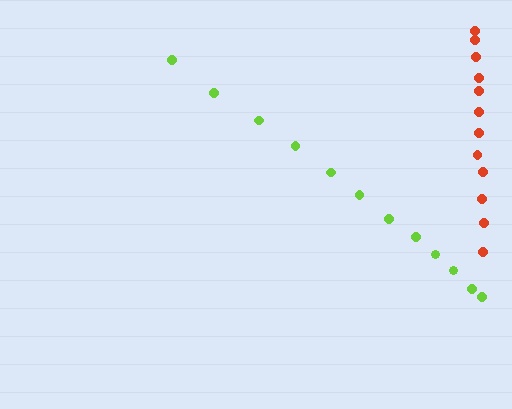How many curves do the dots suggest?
There are 2 distinct paths.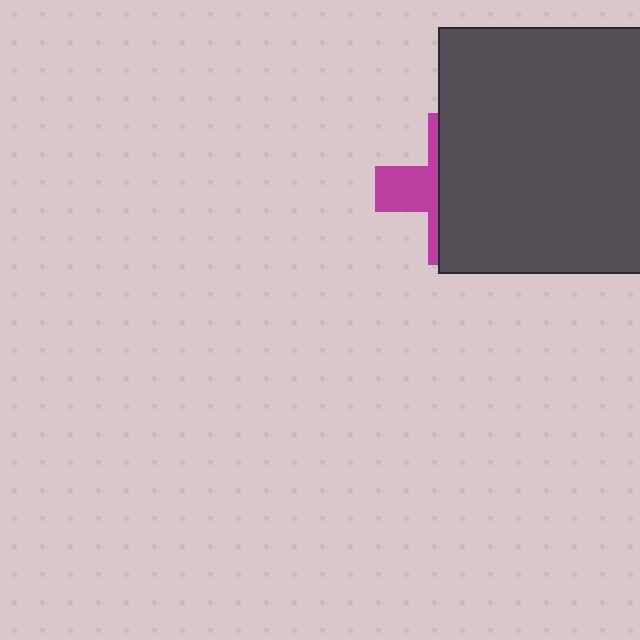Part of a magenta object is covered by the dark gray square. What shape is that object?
It is a cross.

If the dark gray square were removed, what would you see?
You would see the complete magenta cross.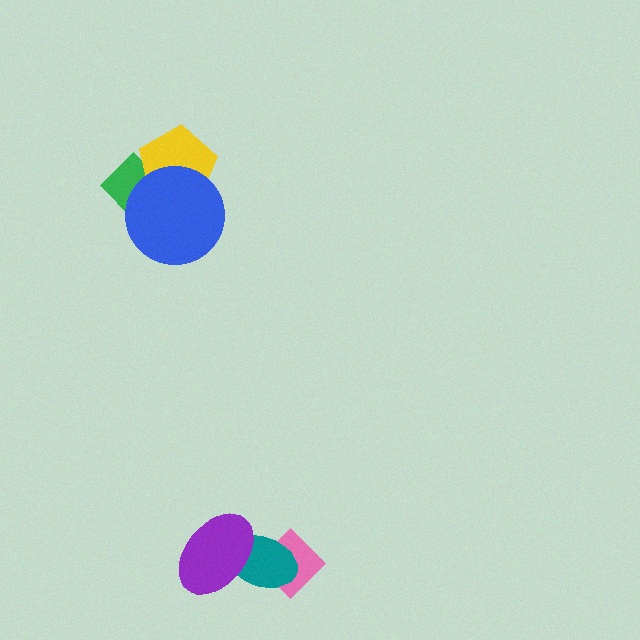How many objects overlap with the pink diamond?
1 object overlaps with the pink diamond.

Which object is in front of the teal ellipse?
The purple ellipse is in front of the teal ellipse.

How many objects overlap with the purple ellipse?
1 object overlaps with the purple ellipse.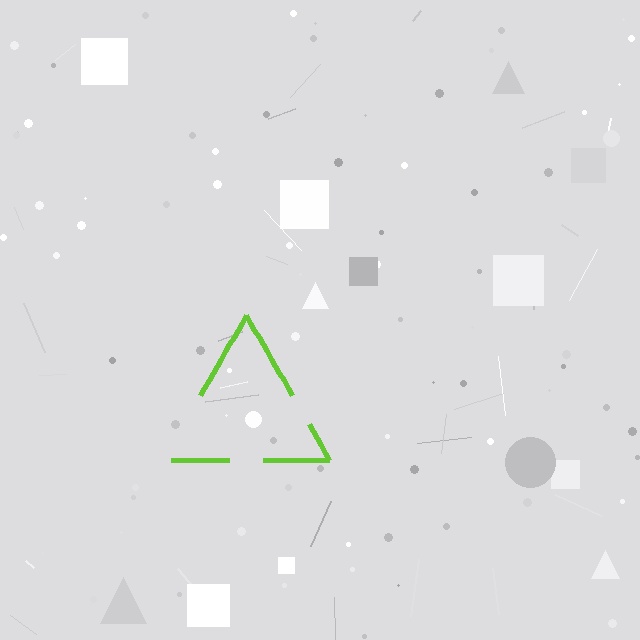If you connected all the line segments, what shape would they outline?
They would outline a triangle.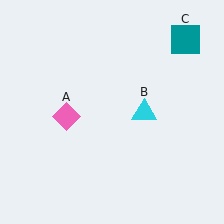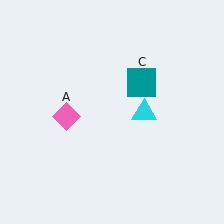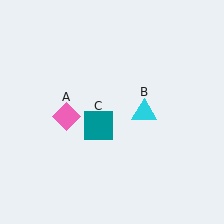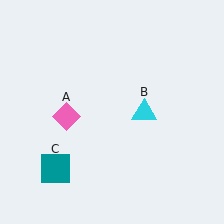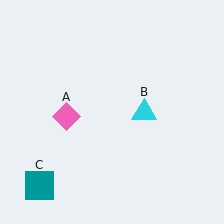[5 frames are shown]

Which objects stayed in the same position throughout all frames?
Pink diamond (object A) and cyan triangle (object B) remained stationary.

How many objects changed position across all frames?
1 object changed position: teal square (object C).